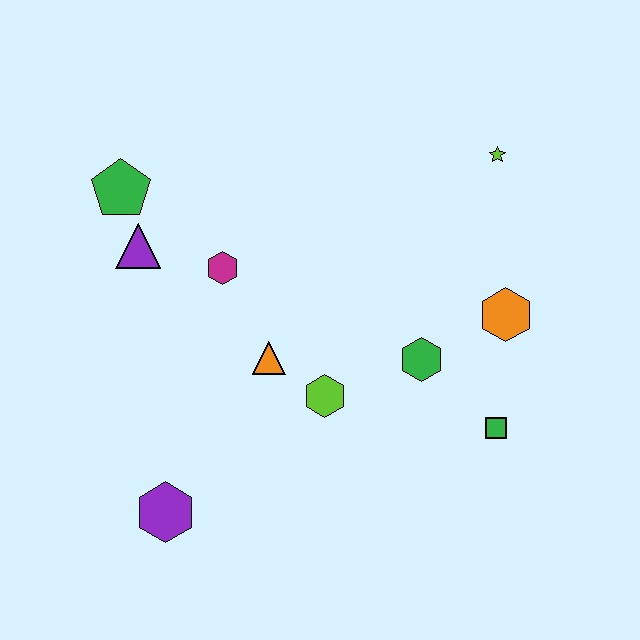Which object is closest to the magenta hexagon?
The purple triangle is closest to the magenta hexagon.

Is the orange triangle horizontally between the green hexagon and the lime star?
No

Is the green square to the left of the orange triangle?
No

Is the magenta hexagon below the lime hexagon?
No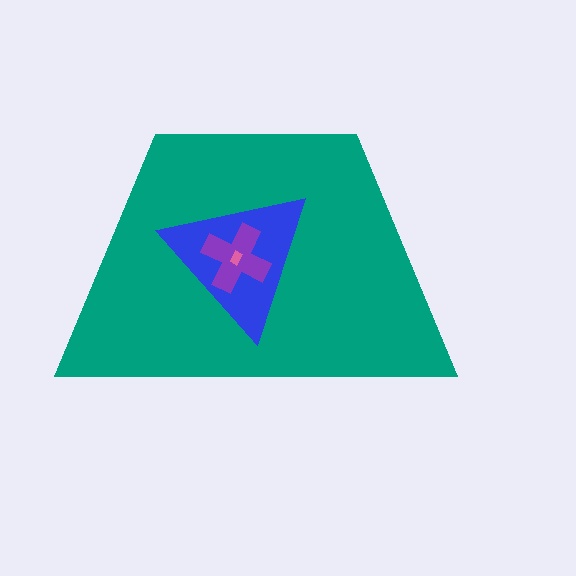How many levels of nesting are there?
4.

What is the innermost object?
The pink rectangle.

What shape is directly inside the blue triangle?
The purple cross.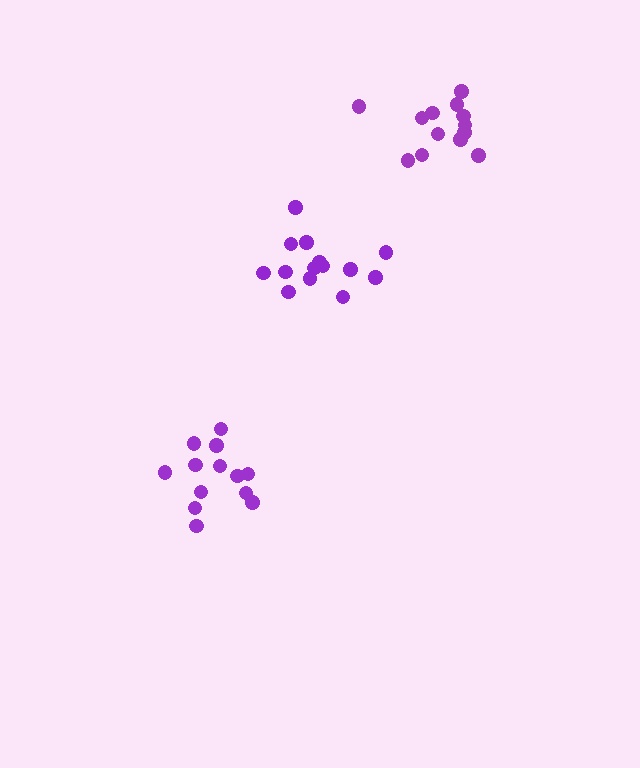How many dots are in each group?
Group 1: 13 dots, Group 2: 14 dots, Group 3: 13 dots (40 total).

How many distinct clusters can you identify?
There are 3 distinct clusters.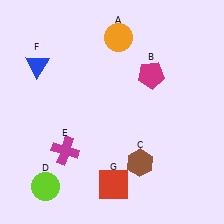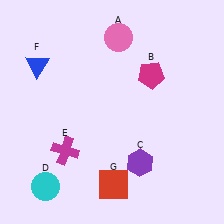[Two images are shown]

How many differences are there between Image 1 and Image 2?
There are 3 differences between the two images.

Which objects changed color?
A changed from orange to pink. C changed from brown to purple. D changed from lime to cyan.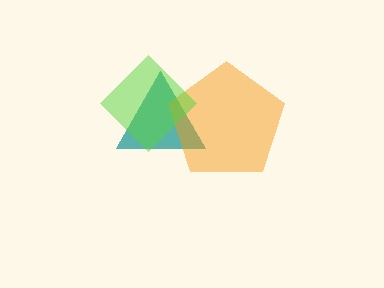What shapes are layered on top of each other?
The layered shapes are: a teal triangle, an orange pentagon, a lime diamond.